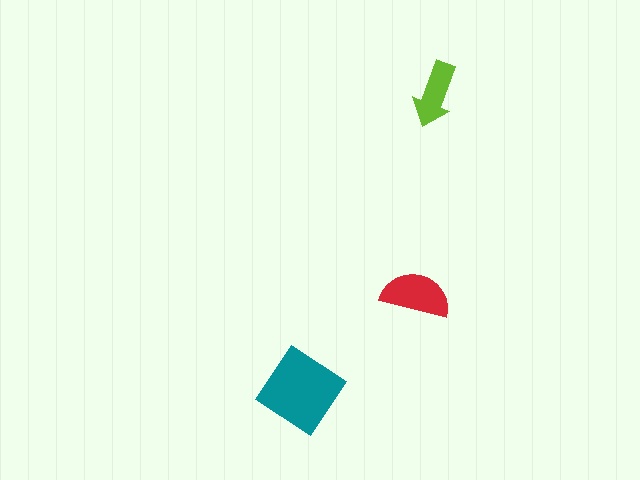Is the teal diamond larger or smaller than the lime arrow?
Larger.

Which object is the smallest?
The lime arrow.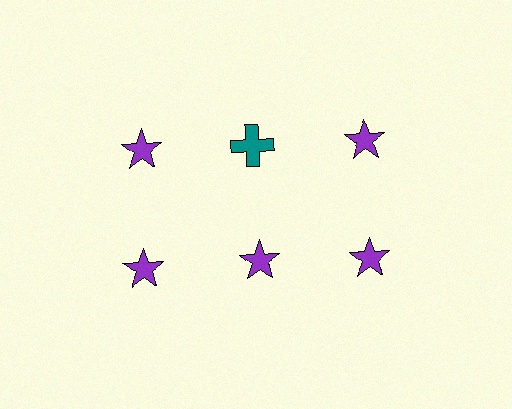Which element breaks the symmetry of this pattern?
The teal cross in the top row, second from left column breaks the symmetry. All other shapes are purple stars.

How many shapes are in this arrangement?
There are 6 shapes arranged in a grid pattern.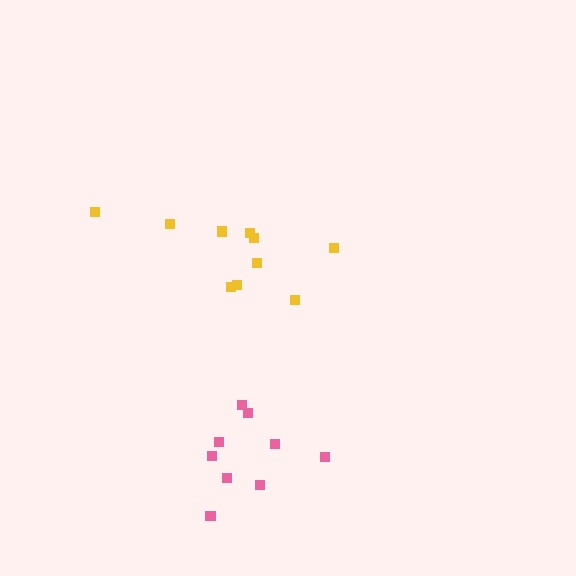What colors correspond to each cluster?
The clusters are colored: yellow, pink.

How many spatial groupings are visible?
There are 2 spatial groupings.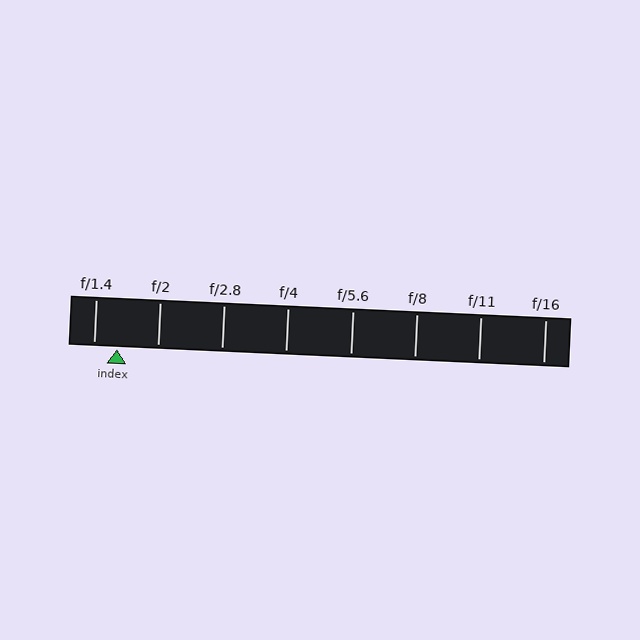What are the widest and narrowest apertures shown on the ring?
The widest aperture shown is f/1.4 and the narrowest is f/16.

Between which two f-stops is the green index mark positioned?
The index mark is between f/1.4 and f/2.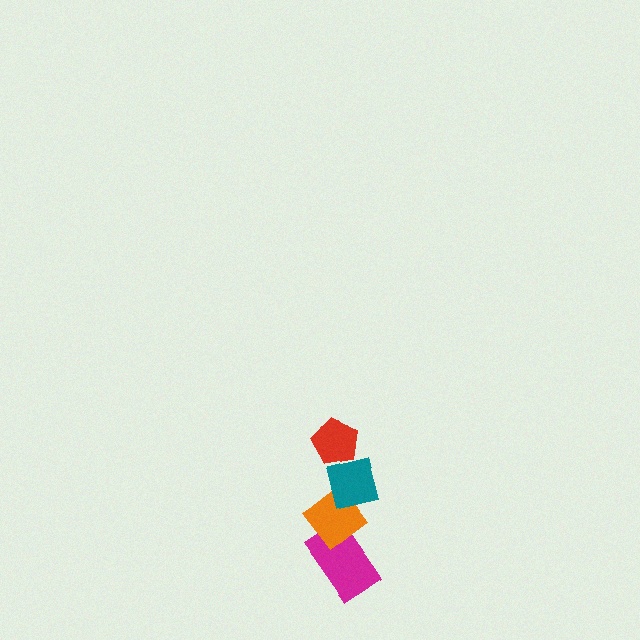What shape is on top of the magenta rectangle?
The orange diamond is on top of the magenta rectangle.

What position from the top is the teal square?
The teal square is 2nd from the top.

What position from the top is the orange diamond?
The orange diamond is 3rd from the top.